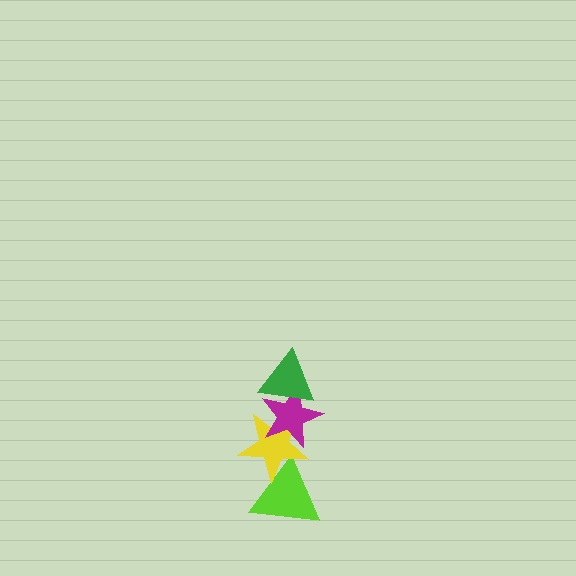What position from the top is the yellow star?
The yellow star is 3rd from the top.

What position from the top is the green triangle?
The green triangle is 1st from the top.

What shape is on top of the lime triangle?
The yellow star is on top of the lime triangle.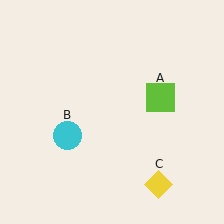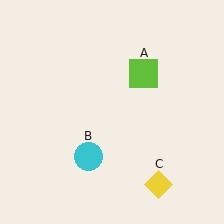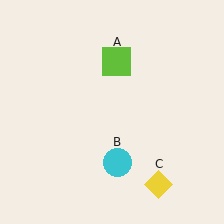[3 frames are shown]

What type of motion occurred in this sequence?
The lime square (object A), cyan circle (object B) rotated counterclockwise around the center of the scene.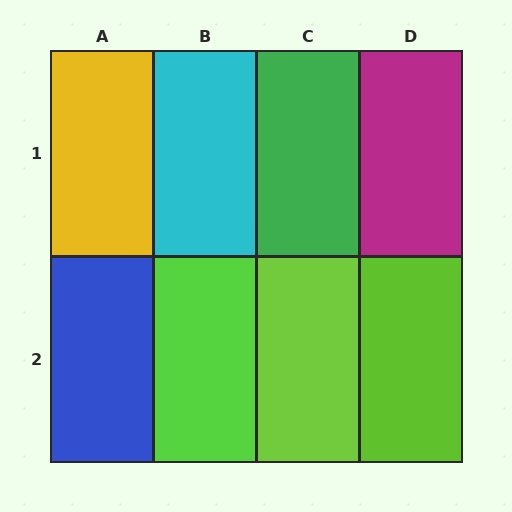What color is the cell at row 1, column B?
Cyan.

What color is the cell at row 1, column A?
Yellow.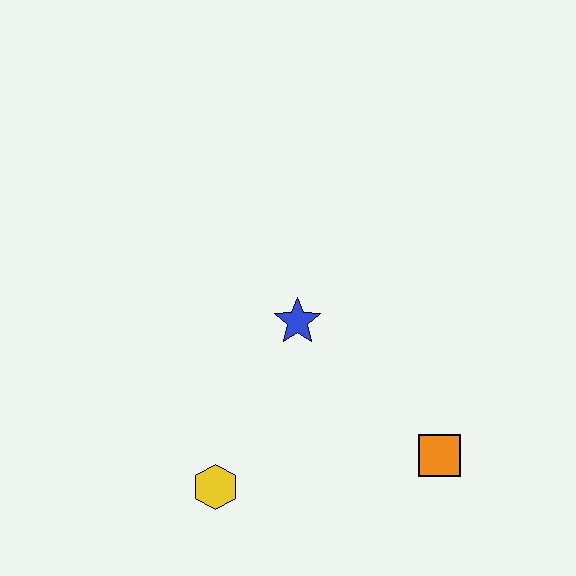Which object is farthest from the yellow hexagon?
The orange square is farthest from the yellow hexagon.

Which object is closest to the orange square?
The blue star is closest to the orange square.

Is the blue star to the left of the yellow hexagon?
No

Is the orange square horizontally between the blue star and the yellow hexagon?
No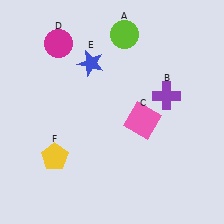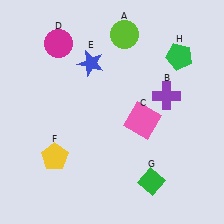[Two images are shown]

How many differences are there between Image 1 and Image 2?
There are 2 differences between the two images.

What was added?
A green diamond (G), a green pentagon (H) were added in Image 2.